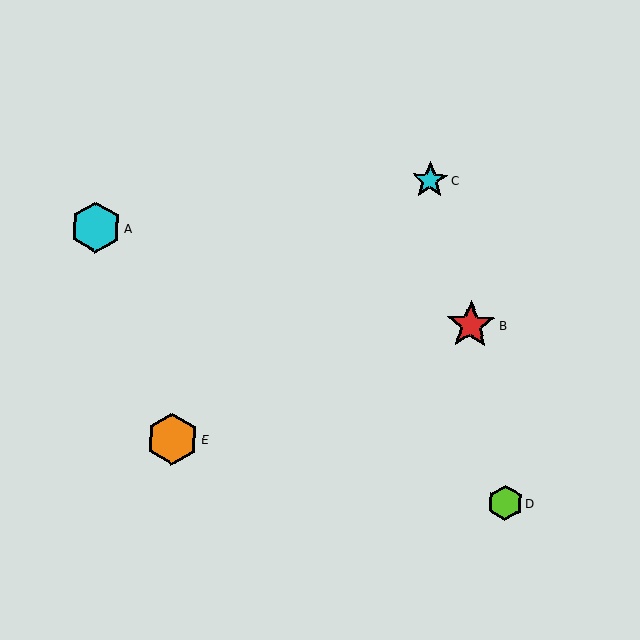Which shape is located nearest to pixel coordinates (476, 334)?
The red star (labeled B) at (471, 325) is nearest to that location.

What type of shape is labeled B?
Shape B is a red star.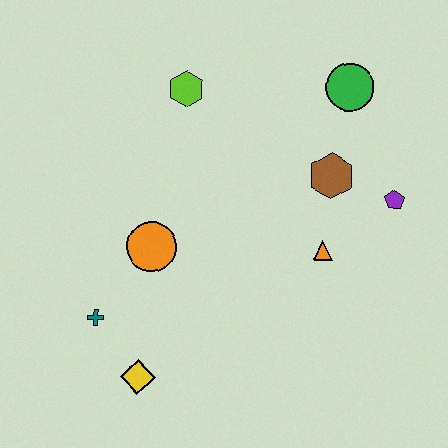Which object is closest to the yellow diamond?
The teal cross is closest to the yellow diamond.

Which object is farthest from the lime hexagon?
The yellow diamond is farthest from the lime hexagon.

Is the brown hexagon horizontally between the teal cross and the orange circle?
No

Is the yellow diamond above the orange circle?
No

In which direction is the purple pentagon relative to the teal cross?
The purple pentagon is to the right of the teal cross.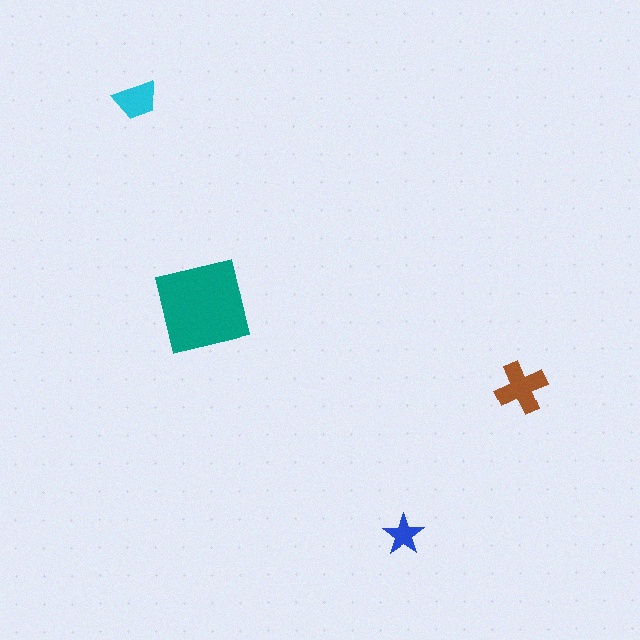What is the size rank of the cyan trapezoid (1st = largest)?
3rd.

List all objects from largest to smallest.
The teal square, the brown cross, the cyan trapezoid, the blue star.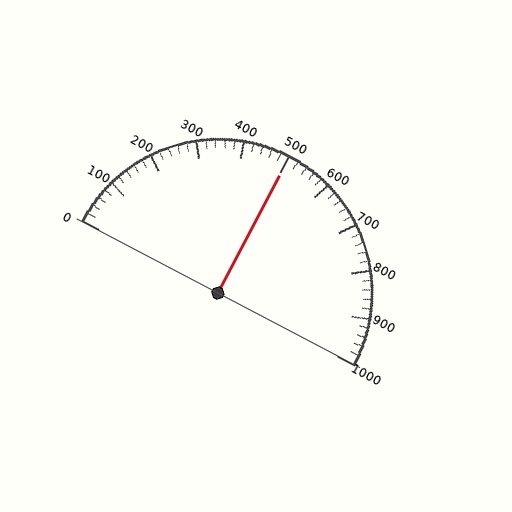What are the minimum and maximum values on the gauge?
The gauge ranges from 0 to 1000.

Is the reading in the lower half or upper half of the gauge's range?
The reading is in the upper half of the range (0 to 1000).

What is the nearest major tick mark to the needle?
The nearest major tick mark is 500.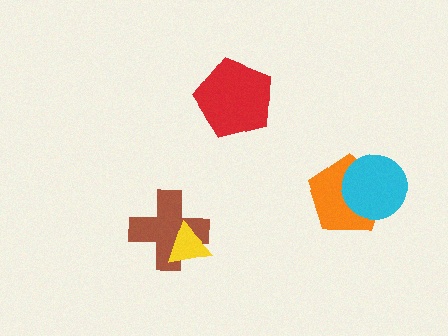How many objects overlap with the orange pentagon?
1 object overlaps with the orange pentagon.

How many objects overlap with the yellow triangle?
1 object overlaps with the yellow triangle.